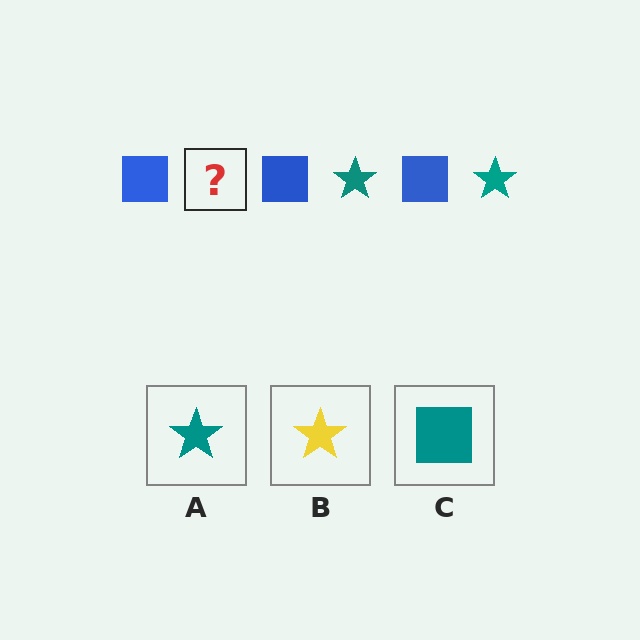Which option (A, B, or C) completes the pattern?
A.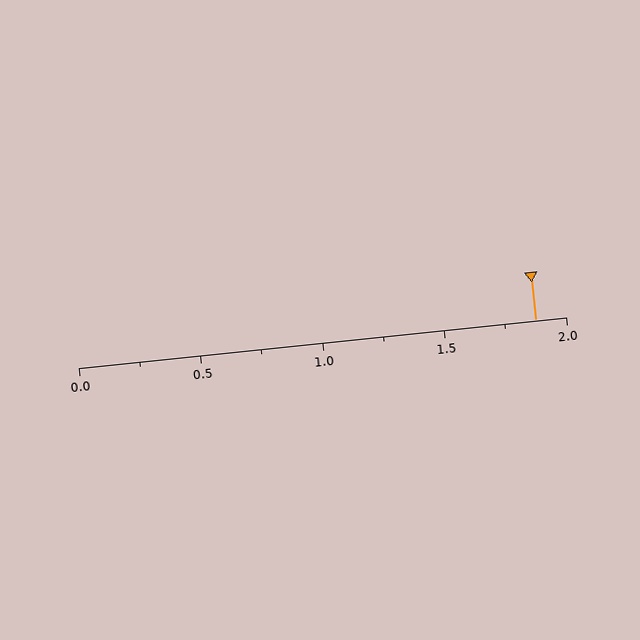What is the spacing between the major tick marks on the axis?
The major ticks are spaced 0.5 apart.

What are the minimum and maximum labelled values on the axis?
The axis runs from 0.0 to 2.0.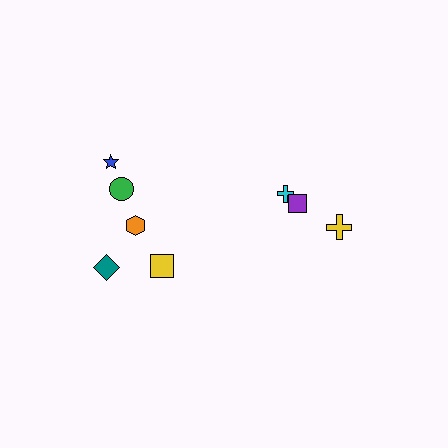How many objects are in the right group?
There are 3 objects.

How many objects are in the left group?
There are 5 objects.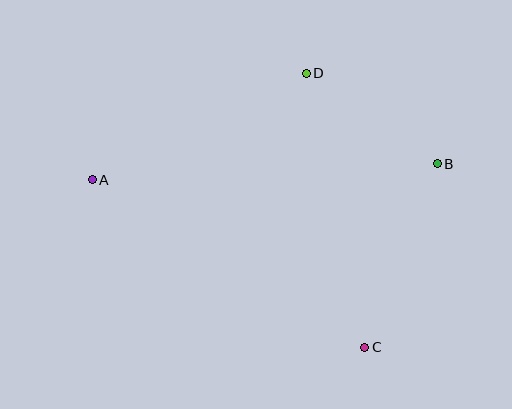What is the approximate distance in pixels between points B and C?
The distance between B and C is approximately 197 pixels.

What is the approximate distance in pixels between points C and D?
The distance between C and D is approximately 280 pixels.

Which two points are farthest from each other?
Points A and B are farthest from each other.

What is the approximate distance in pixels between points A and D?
The distance between A and D is approximately 239 pixels.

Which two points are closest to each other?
Points B and D are closest to each other.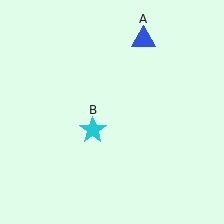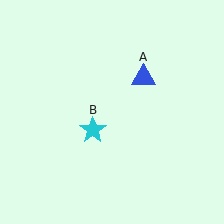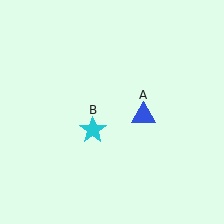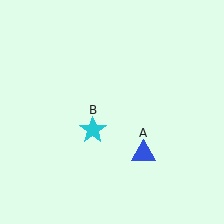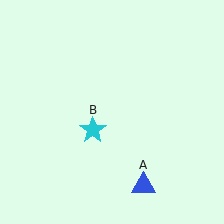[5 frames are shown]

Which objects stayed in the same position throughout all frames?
Cyan star (object B) remained stationary.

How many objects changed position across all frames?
1 object changed position: blue triangle (object A).